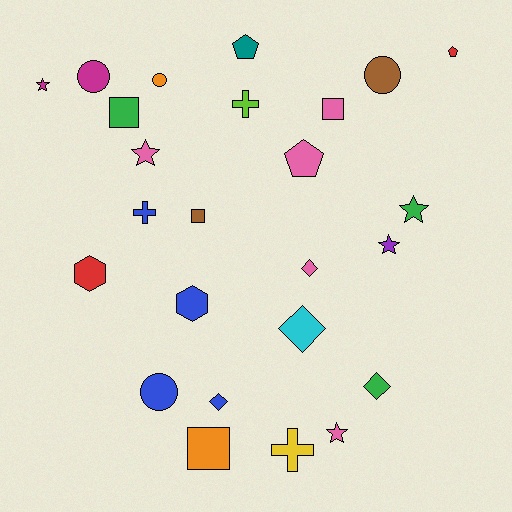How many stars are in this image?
There are 5 stars.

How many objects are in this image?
There are 25 objects.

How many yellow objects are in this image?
There is 1 yellow object.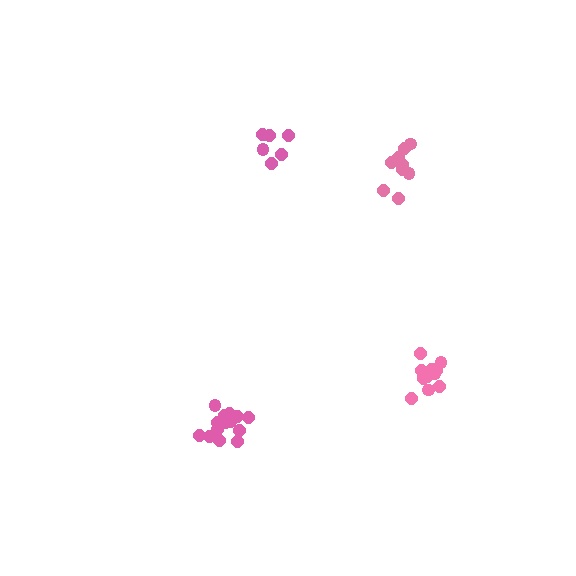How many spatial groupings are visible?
There are 4 spatial groupings.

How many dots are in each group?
Group 1: 14 dots, Group 2: 8 dots, Group 3: 14 dots, Group 4: 9 dots (45 total).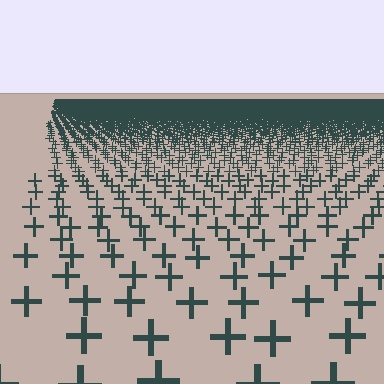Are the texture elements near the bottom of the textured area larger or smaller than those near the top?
Larger. Near the bottom, elements are closer to the viewer and appear at a bigger on-screen size.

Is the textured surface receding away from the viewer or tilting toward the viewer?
The surface is receding away from the viewer. Texture elements get smaller and denser toward the top.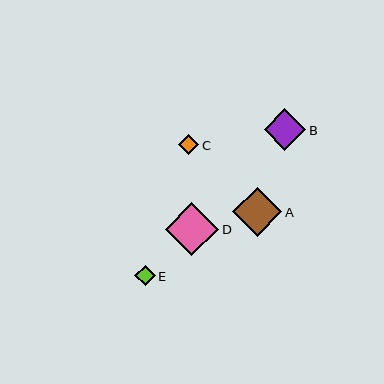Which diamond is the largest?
Diamond D is the largest with a size of approximately 53 pixels.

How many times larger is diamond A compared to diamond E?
Diamond A is approximately 2.4 times the size of diamond E.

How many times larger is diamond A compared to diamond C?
Diamond A is approximately 2.5 times the size of diamond C.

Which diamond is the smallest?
Diamond C is the smallest with a size of approximately 20 pixels.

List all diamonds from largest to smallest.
From largest to smallest: D, A, B, E, C.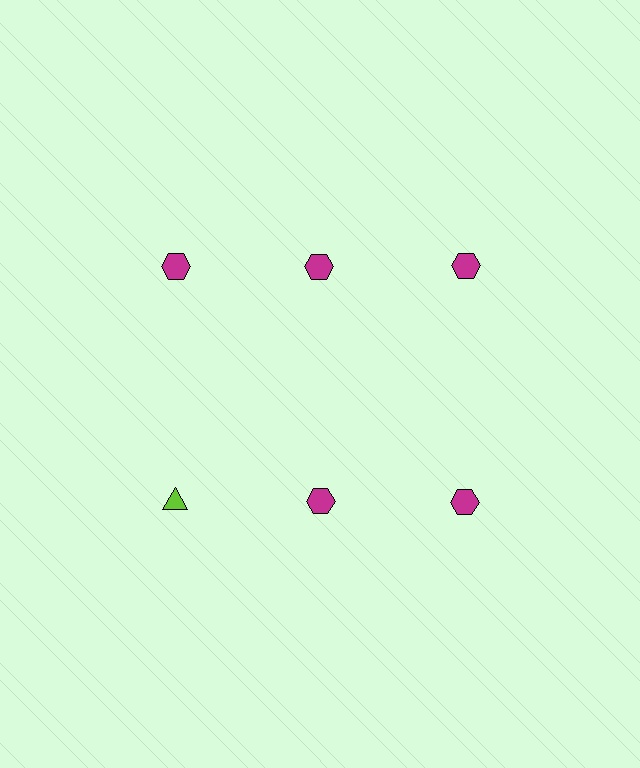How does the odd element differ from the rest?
It differs in both color (lime instead of magenta) and shape (triangle instead of hexagon).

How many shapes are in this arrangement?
There are 6 shapes arranged in a grid pattern.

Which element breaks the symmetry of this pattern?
The lime triangle in the second row, leftmost column breaks the symmetry. All other shapes are magenta hexagons.